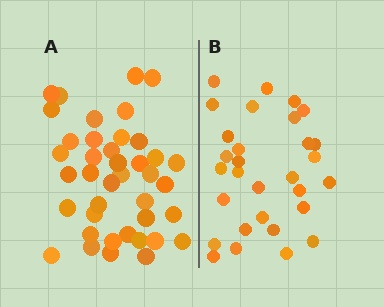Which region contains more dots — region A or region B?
Region A (the left region) has more dots.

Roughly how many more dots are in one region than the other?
Region A has roughly 10 or so more dots than region B.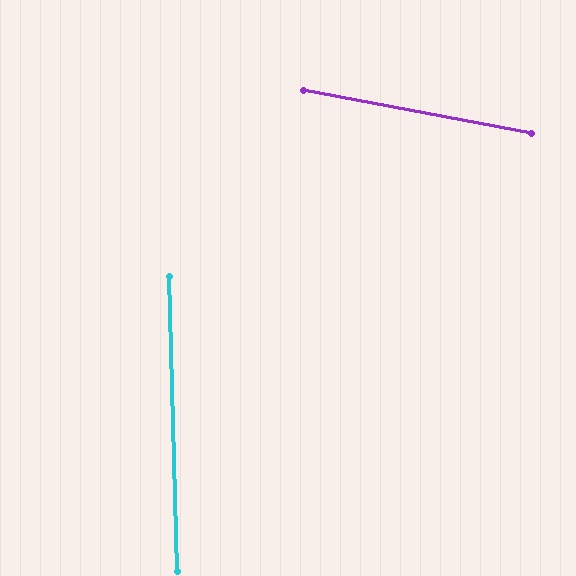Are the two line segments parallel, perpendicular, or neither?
Neither parallel nor perpendicular — they differ by about 78°.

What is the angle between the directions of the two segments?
Approximately 78 degrees.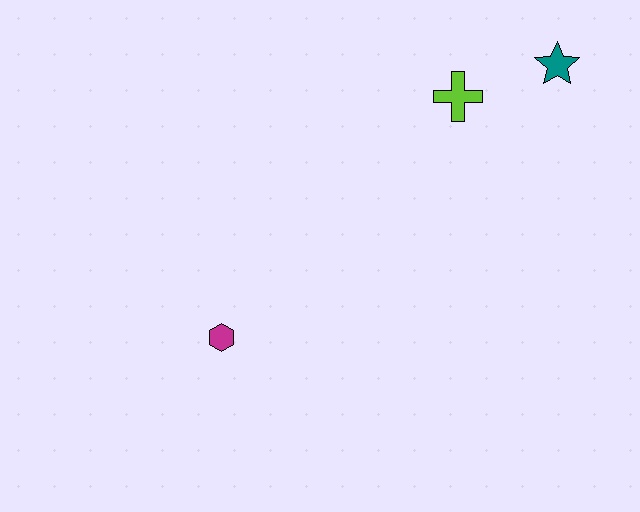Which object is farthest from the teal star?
The magenta hexagon is farthest from the teal star.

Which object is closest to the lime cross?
The teal star is closest to the lime cross.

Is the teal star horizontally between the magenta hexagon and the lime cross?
No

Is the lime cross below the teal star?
Yes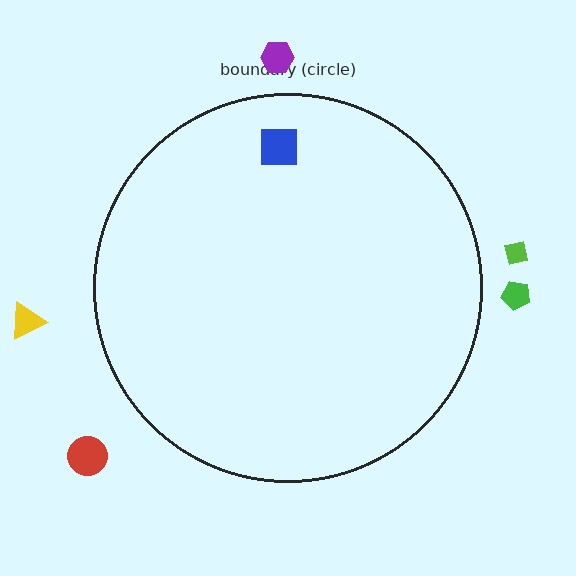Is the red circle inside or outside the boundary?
Outside.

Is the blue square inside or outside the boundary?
Inside.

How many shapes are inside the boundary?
1 inside, 5 outside.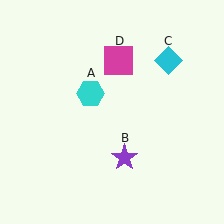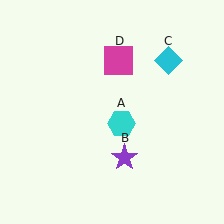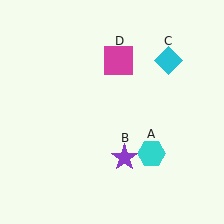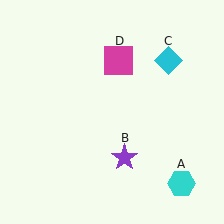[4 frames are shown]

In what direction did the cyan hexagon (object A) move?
The cyan hexagon (object A) moved down and to the right.